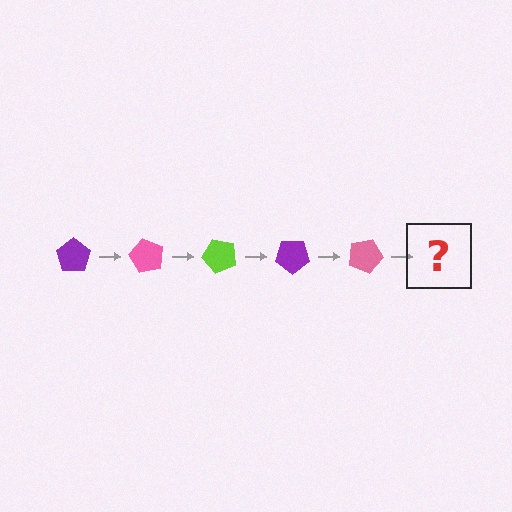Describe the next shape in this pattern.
It should be a lime pentagon, rotated 300 degrees from the start.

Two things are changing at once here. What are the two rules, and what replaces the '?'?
The two rules are that it rotates 60 degrees each step and the color cycles through purple, pink, and lime. The '?' should be a lime pentagon, rotated 300 degrees from the start.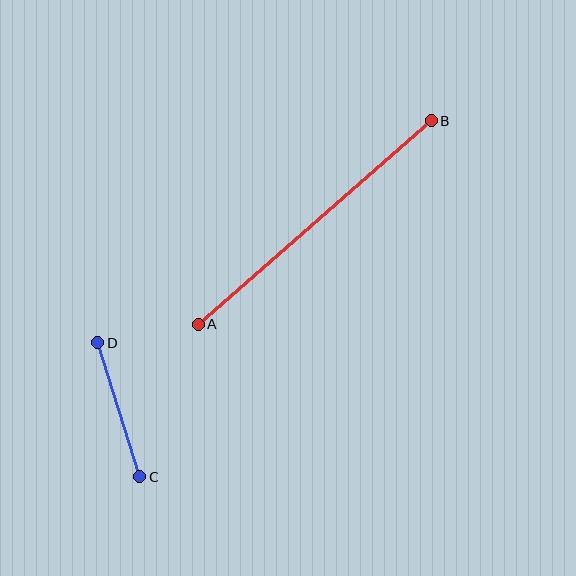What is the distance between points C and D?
The distance is approximately 140 pixels.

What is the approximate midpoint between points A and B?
The midpoint is at approximately (315, 223) pixels.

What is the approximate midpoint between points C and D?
The midpoint is at approximately (119, 410) pixels.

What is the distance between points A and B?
The distance is approximately 310 pixels.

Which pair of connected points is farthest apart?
Points A and B are farthest apart.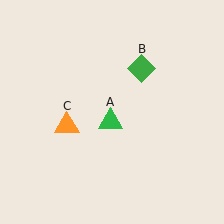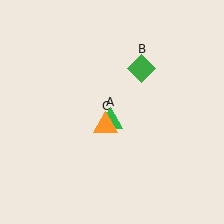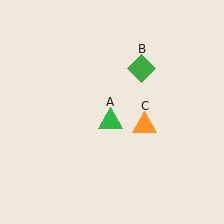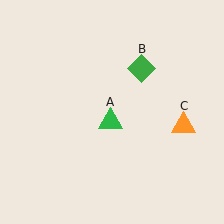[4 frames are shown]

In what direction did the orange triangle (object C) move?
The orange triangle (object C) moved right.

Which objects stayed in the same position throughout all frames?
Green triangle (object A) and green diamond (object B) remained stationary.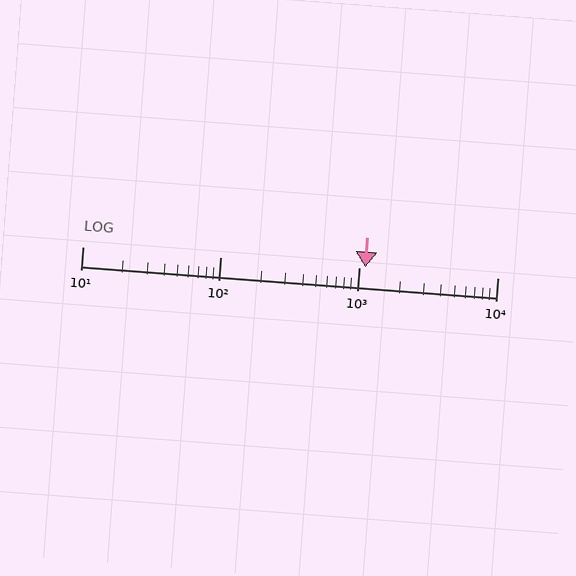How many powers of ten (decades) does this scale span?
The scale spans 3 decades, from 10 to 10000.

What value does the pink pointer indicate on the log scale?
The pointer indicates approximately 1100.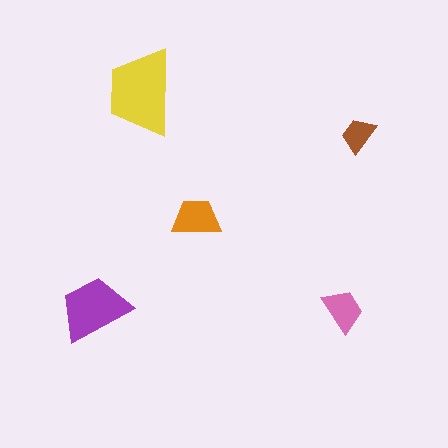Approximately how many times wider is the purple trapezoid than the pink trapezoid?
About 1.5 times wider.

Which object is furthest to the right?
The brown trapezoid is rightmost.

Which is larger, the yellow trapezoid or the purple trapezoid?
The yellow one.